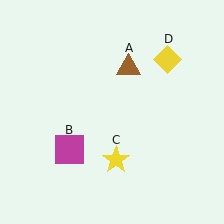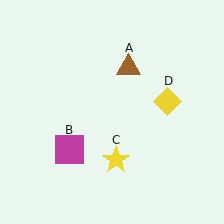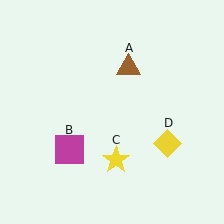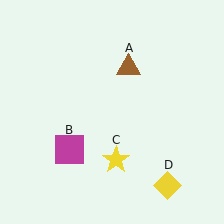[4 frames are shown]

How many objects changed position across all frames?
1 object changed position: yellow diamond (object D).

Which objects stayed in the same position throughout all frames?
Brown triangle (object A) and magenta square (object B) and yellow star (object C) remained stationary.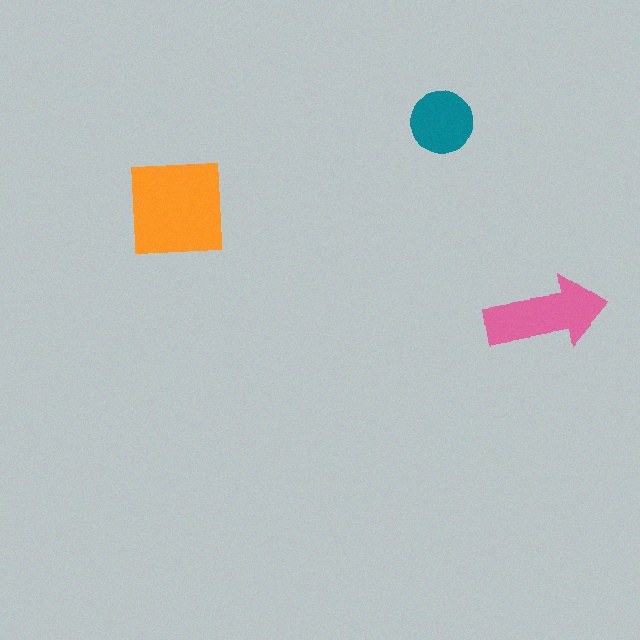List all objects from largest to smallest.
The orange square, the pink arrow, the teal circle.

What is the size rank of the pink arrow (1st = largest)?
2nd.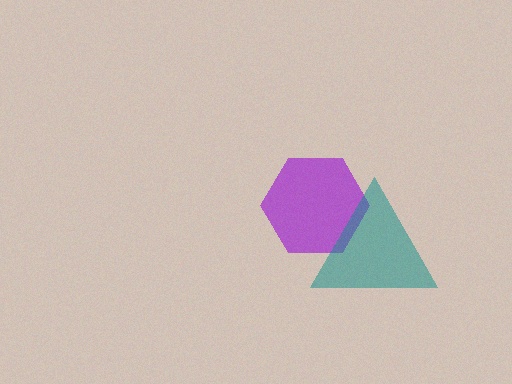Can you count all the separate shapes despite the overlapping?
Yes, there are 2 separate shapes.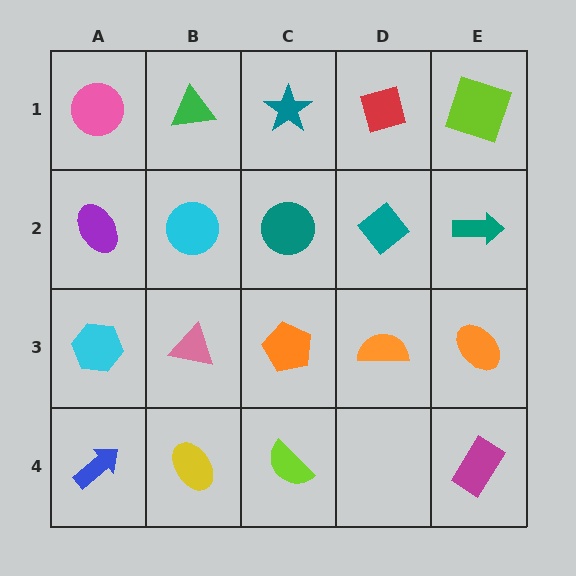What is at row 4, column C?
A lime semicircle.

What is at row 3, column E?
An orange ellipse.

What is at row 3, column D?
An orange semicircle.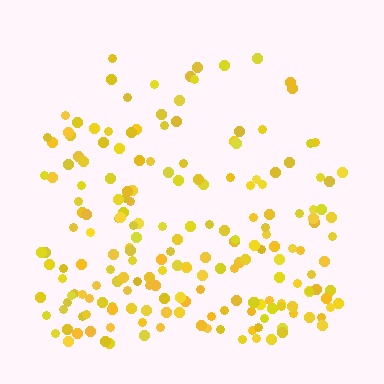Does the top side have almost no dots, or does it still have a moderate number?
Still a moderate number, just noticeably fewer than the bottom.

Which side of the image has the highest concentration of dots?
The bottom.